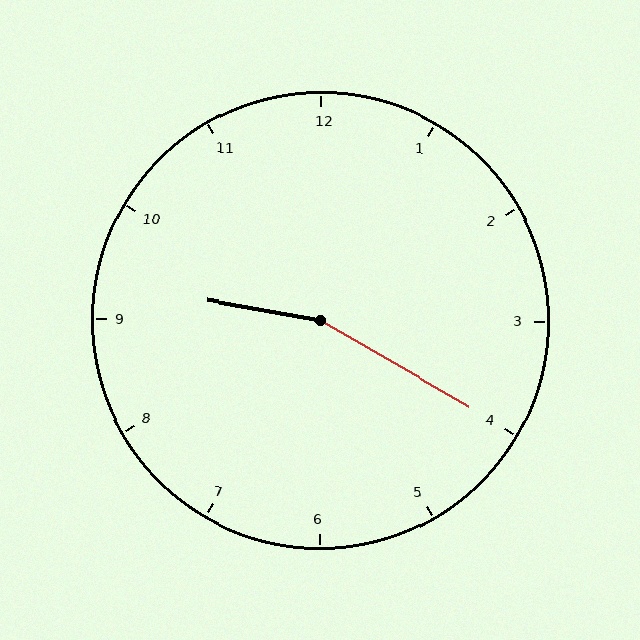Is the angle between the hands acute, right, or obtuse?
It is obtuse.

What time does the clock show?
9:20.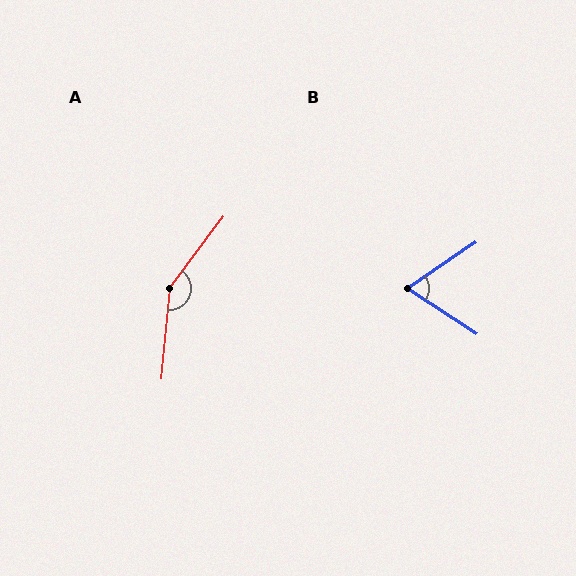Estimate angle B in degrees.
Approximately 67 degrees.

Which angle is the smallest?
B, at approximately 67 degrees.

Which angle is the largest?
A, at approximately 149 degrees.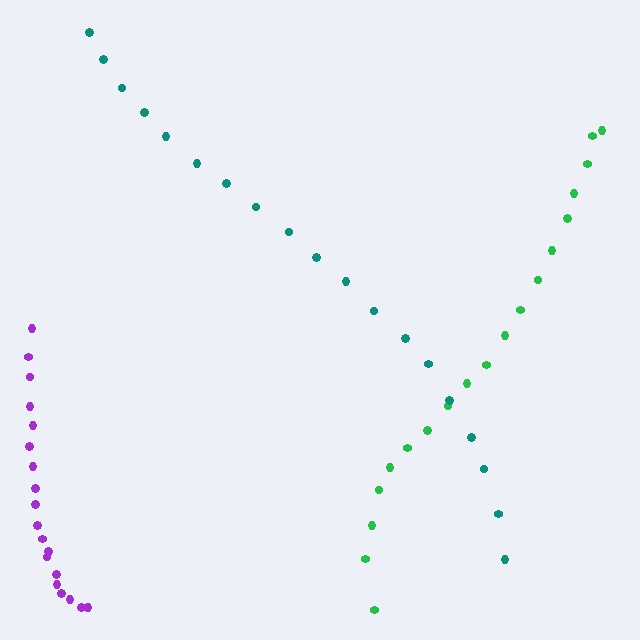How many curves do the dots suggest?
There are 3 distinct paths.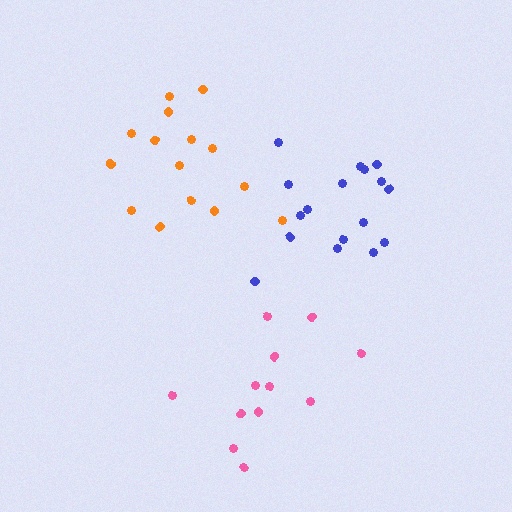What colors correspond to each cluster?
The clusters are colored: pink, orange, blue.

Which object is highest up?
The orange cluster is topmost.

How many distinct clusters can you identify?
There are 3 distinct clusters.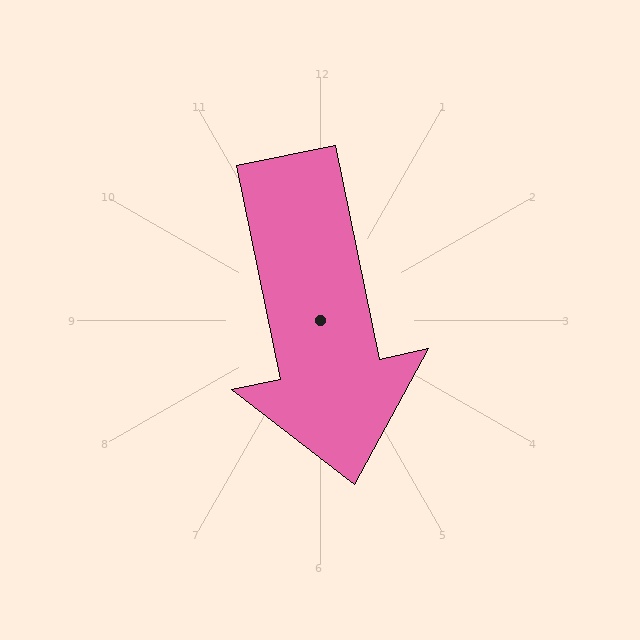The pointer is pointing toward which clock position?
Roughly 6 o'clock.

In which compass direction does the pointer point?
South.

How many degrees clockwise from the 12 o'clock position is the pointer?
Approximately 168 degrees.